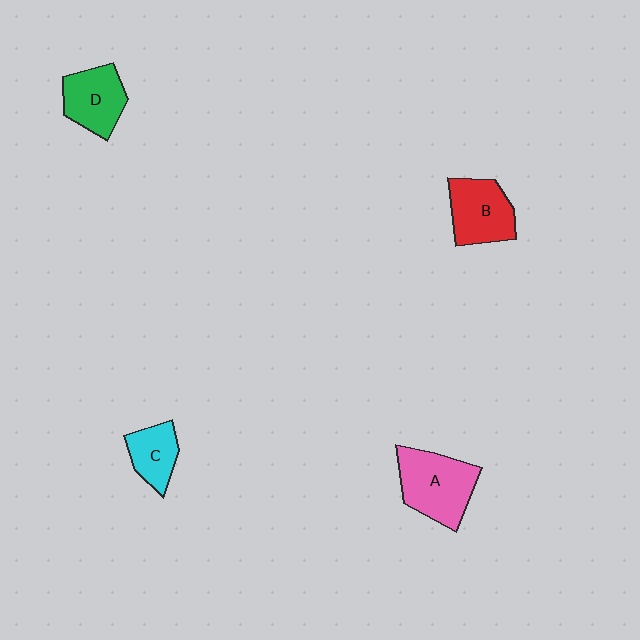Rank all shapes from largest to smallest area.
From largest to smallest: A (pink), B (red), D (green), C (cyan).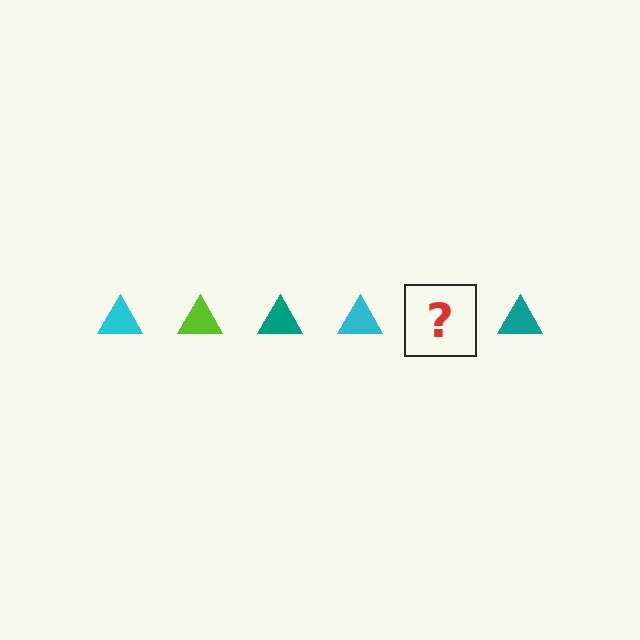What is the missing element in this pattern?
The missing element is a lime triangle.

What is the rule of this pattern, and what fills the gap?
The rule is that the pattern cycles through cyan, lime, teal triangles. The gap should be filled with a lime triangle.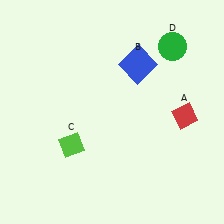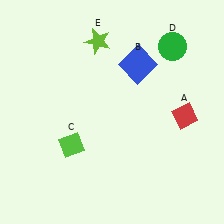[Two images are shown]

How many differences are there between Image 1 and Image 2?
There is 1 difference between the two images.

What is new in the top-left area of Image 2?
A lime star (E) was added in the top-left area of Image 2.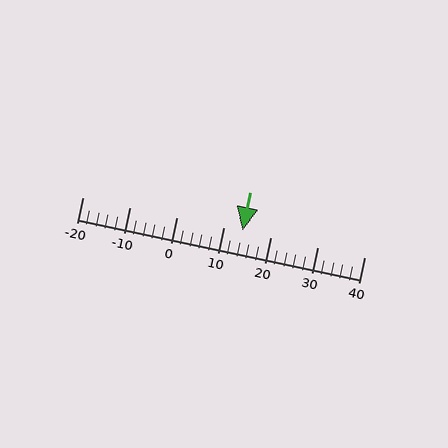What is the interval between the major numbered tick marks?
The major tick marks are spaced 10 units apart.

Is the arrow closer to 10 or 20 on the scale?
The arrow is closer to 10.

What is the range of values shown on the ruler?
The ruler shows values from -20 to 40.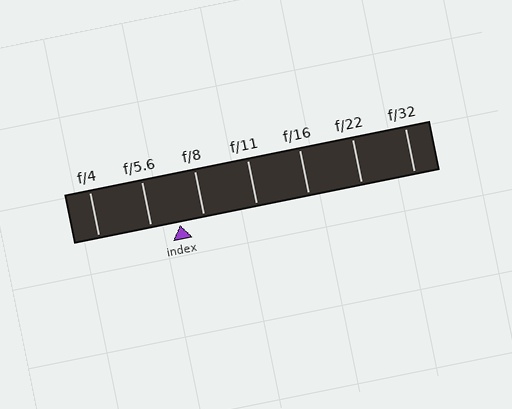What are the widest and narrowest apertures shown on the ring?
The widest aperture shown is f/4 and the narrowest is f/32.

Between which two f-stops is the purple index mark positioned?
The index mark is between f/5.6 and f/8.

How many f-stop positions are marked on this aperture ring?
There are 7 f-stop positions marked.